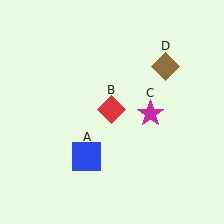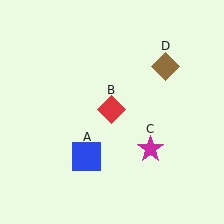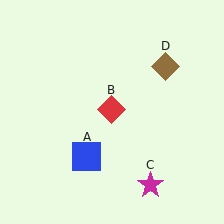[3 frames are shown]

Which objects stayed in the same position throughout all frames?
Blue square (object A) and red diamond (object B) and brown diamond (object D) remained stationary.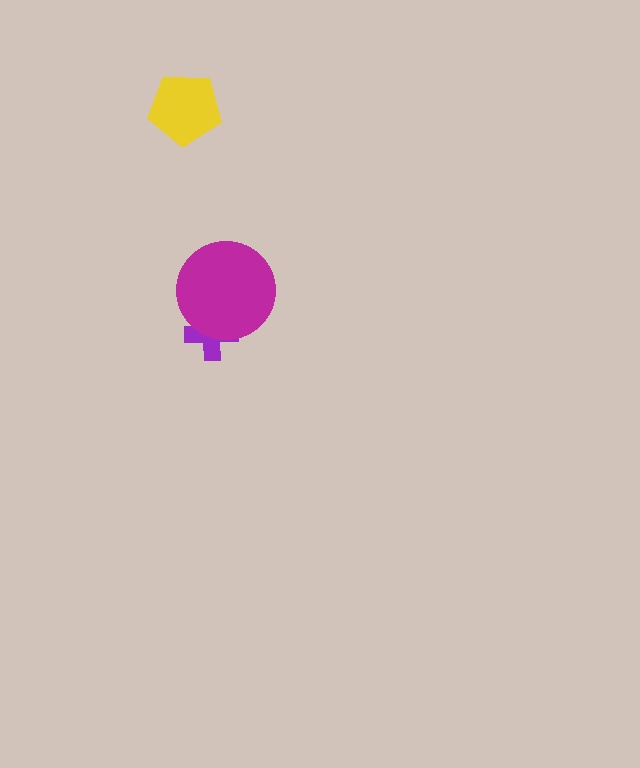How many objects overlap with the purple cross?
1 object overlaps with the purple cross.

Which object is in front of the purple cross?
The magenta circle is in front of the purple cross.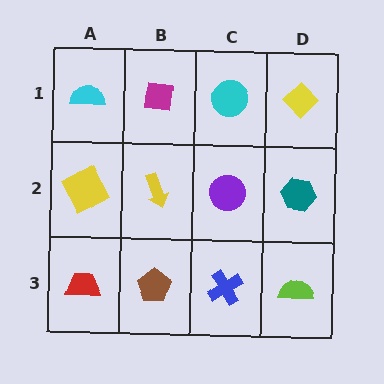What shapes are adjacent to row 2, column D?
A yellow diamond (row 1, column D), a lime semicircle (row 3, column D), a purple circle (row 2, column C).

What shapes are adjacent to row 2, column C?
A cyan circle (row 1, column C), a blue cross (row 3, column C), a yellow arrow (row 2, column B), a teal hexagon (row 2, column D).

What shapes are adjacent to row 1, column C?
A purple circle (row 2, column C), a magenta square (row 1, column B), a yellow diamond (row 1, column D).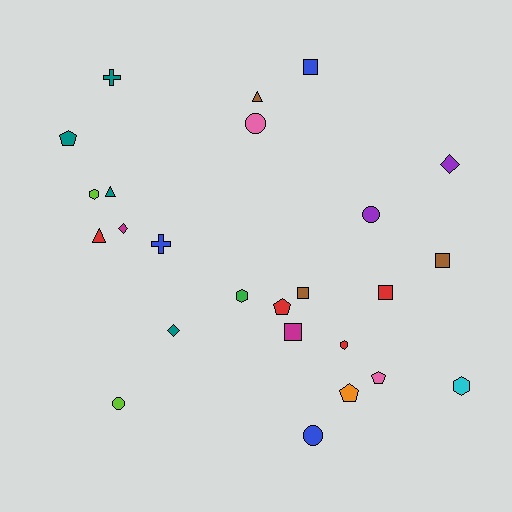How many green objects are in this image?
There is 1 green object.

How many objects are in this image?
There are 25 objects.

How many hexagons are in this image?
There are 4 hexagons.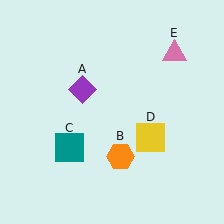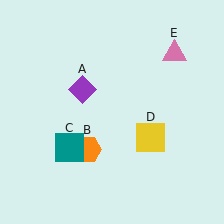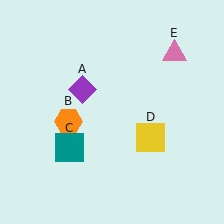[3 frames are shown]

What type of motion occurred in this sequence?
The orange hexagon (object B) rotated clockwise around the center of the scene.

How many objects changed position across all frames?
1 object changed position: orange hexagon (object B).